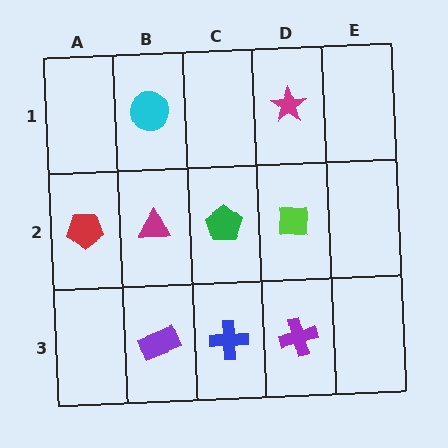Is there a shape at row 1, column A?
No, that cell is empty.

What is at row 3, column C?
A blue cross.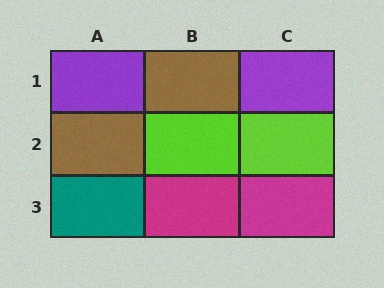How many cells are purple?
2 cells are purple.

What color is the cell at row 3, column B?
Magenta.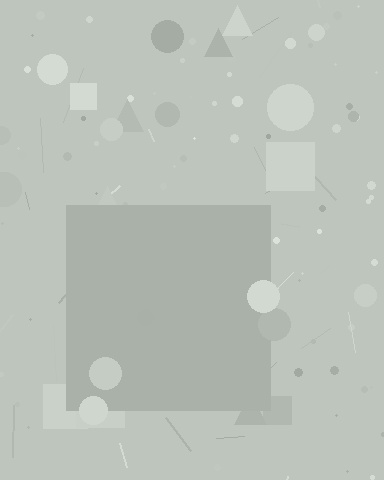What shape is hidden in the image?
A square is hidden in the image.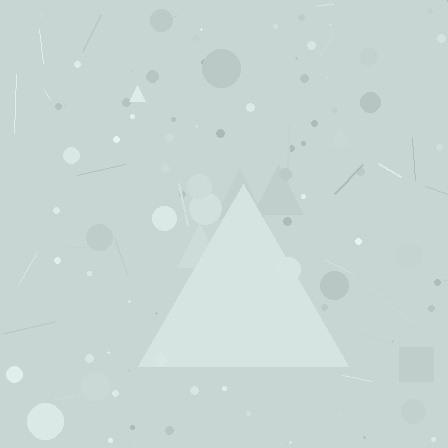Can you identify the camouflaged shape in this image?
The camouflaged shape is a triangle.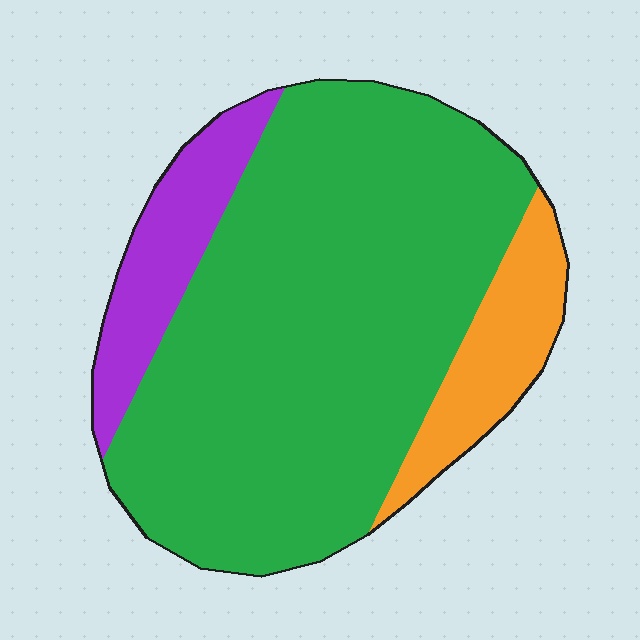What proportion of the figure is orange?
Orange takes up less than a quarter of the figure.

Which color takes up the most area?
Green, at roughly 75%.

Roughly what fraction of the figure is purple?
Purple takes up about one eighth (1/8) of the figure.